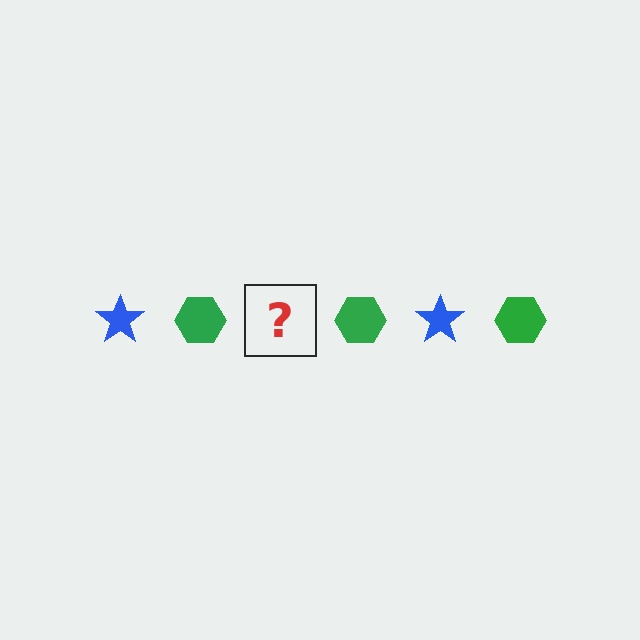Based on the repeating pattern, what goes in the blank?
The blank should be a blue star.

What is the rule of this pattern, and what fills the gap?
The rule is that the pattern alternates between blue star and green hexagon. The gap should be filled with a blue star.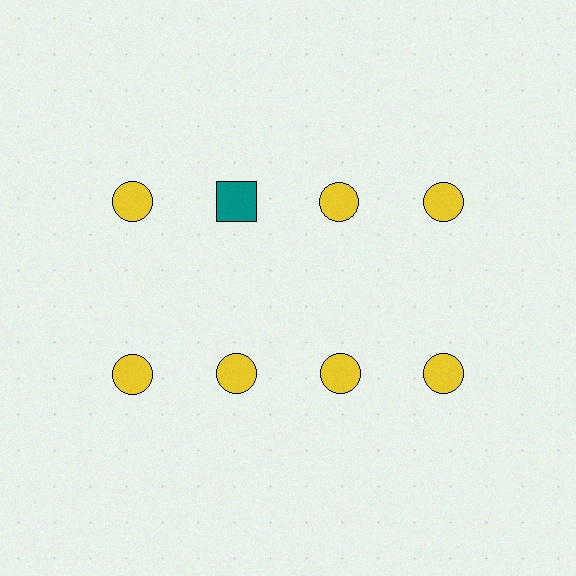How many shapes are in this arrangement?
There are 8 shapes arranged in a grid pattern.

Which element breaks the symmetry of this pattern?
The teal square in the top row, second from left column breaks the symmetry. All other shapes are yellow circles.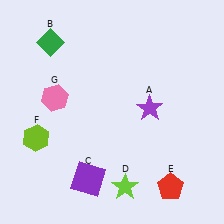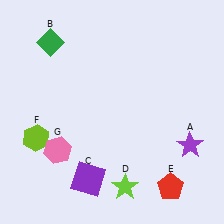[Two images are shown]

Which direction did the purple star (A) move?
The purple star (A) moved right.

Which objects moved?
The objects that moved are: the purple star (A), the pink hexagon (G).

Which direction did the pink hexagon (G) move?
The pink hexagon (G) moved down.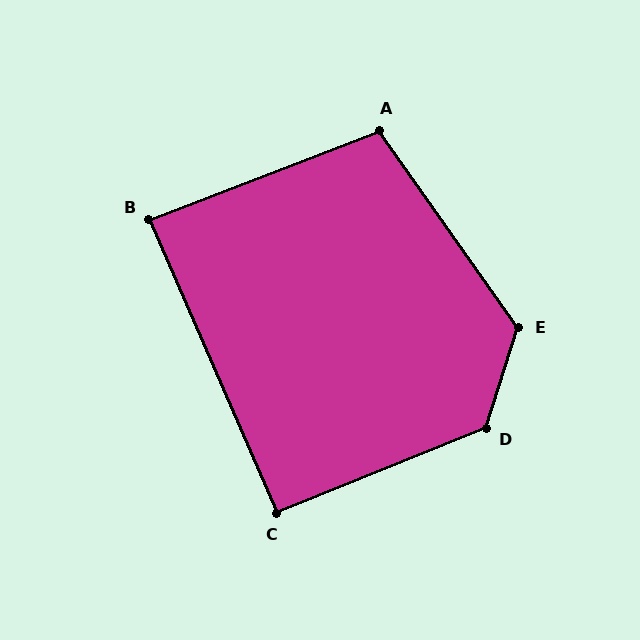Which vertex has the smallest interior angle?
B, at approximately 88 degrees.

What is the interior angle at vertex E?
Approximately 127 degrees (obtuse).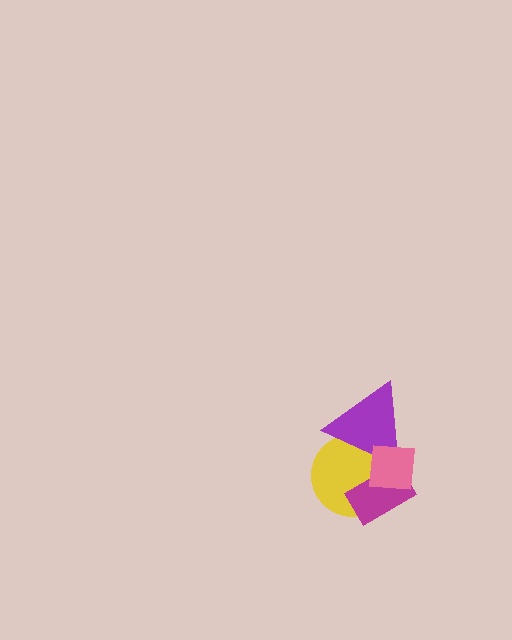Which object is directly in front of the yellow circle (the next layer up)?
The magenta rectangle is directly in front of the yellow circle.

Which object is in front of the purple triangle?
The pink square is in front of the purple triangle.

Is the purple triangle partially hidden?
Yes, it is partially covered by another shape.